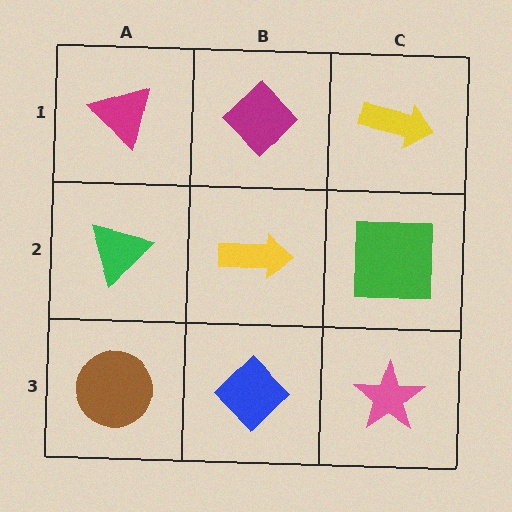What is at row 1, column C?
A yellow arrow.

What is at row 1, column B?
A magenta diamond.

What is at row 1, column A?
A magenta triangle.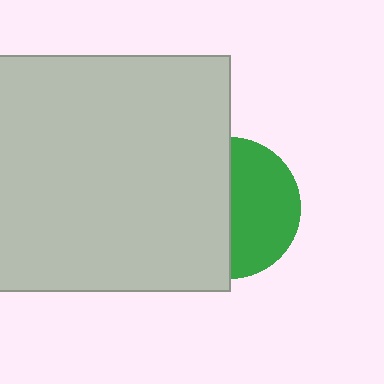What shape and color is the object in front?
The object in front is a light gray square.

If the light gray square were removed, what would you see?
You would see the complete green circle.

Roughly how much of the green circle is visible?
About half of it is visible (roughly 48%).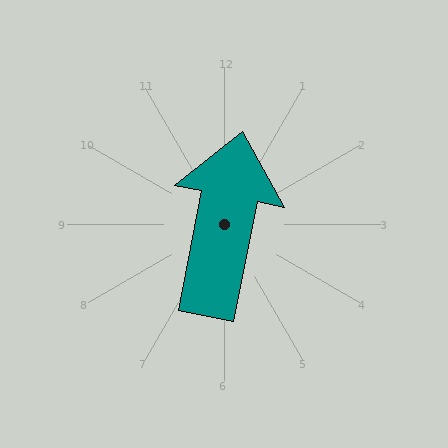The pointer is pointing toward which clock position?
Roughly 12 o'clock.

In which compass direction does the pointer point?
North.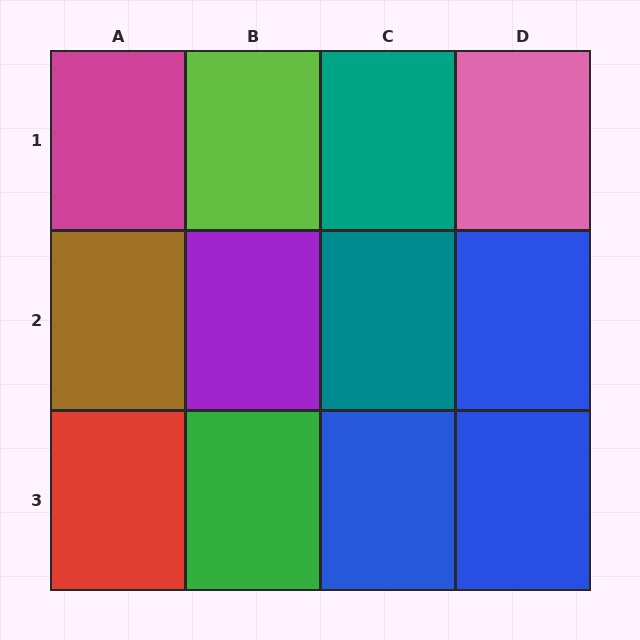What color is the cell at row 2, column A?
Brown.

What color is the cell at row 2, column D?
Blue.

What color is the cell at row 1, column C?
Teal.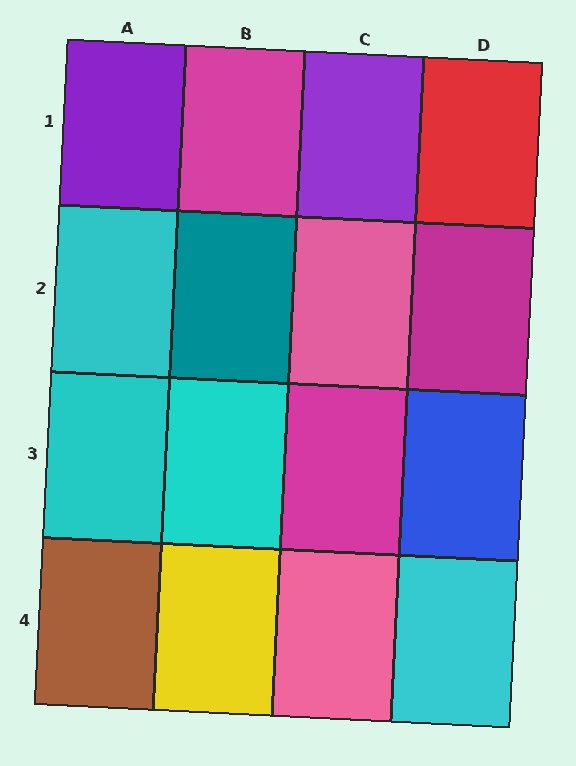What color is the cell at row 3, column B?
Cyan.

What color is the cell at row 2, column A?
Cyan.